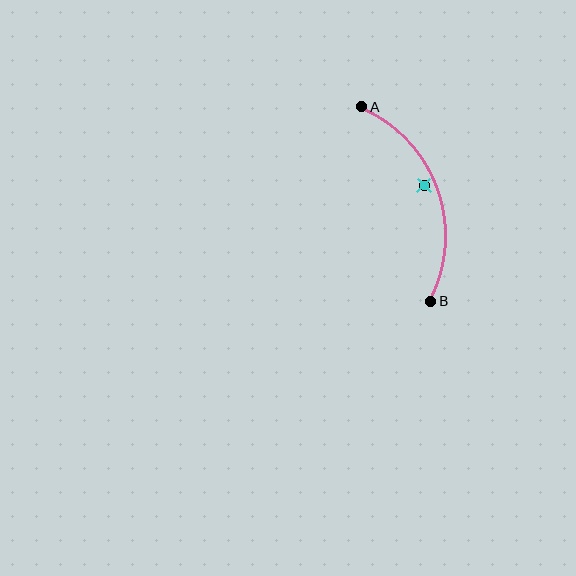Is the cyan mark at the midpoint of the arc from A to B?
No — the cyan mark does not lie on the arc at all. It sits slightly inside the curve.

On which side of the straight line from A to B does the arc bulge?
The arc bulges to the right of the straight line connecting A and B.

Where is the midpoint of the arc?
The arc midpoint is the point on the curve farthest from the straight line joining A and B. It sits to the right of that line.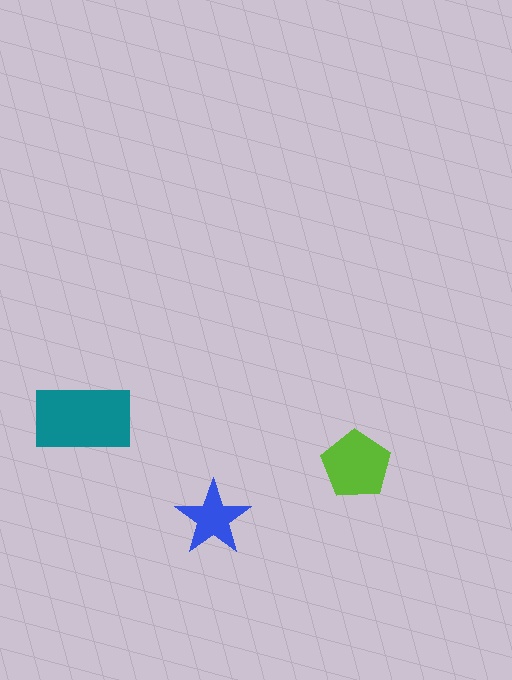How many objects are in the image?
There are 3 objects in the image.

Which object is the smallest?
The blue star.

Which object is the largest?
The teal rectangle.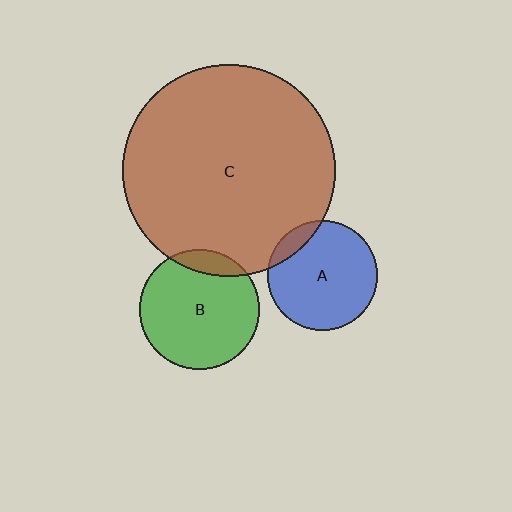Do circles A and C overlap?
Yes.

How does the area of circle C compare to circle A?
Approximately 3.7 times.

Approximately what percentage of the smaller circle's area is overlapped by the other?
Approximately 10%.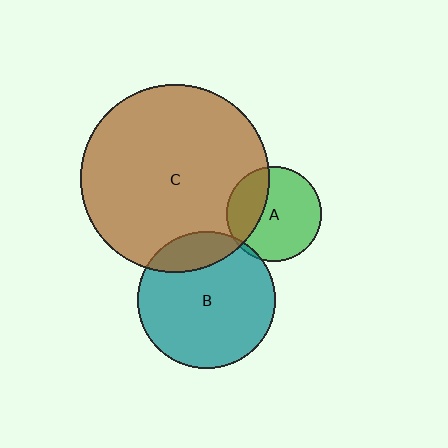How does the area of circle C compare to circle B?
Approximately 1.9 times.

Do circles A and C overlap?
Yes.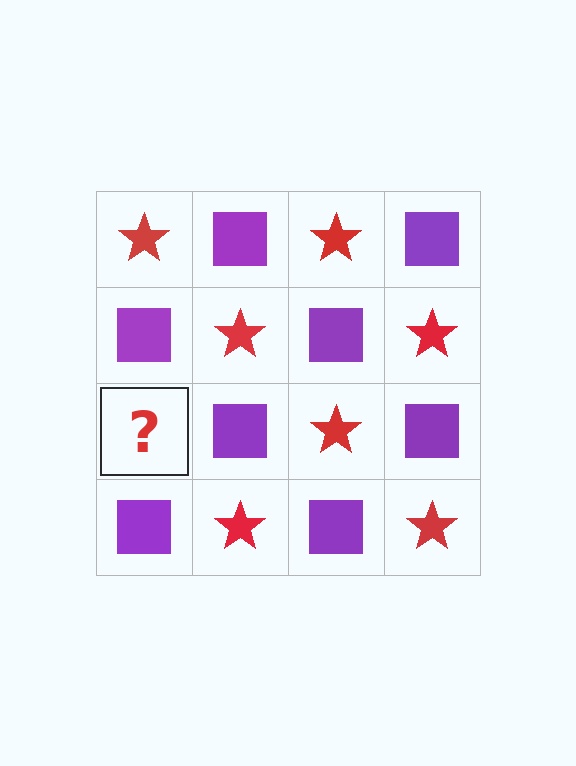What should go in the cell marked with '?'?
The missing cell should contain a red star.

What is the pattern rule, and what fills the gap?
The rule is that it alternates red star and purple square in a checkerboard pattern. The gap should be filled with a red star.